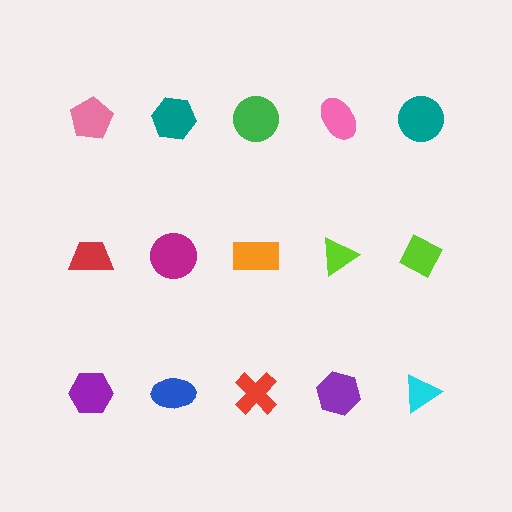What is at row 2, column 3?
An orange rectangle.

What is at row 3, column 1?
A purple hexagon.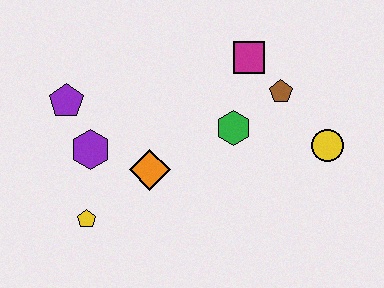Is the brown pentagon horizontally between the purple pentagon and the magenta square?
No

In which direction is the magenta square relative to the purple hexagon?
The magenta square is to the right of the purple hexagon.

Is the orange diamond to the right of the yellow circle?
No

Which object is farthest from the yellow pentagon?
The yellow circle is farthest from the yellow pentagon.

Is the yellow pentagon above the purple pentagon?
No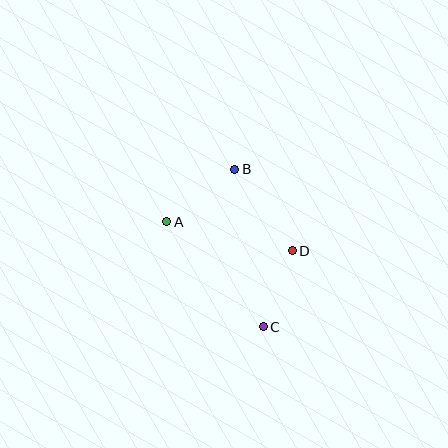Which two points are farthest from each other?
Points B and C are farthest from each other.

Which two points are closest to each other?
Points C and D are closest to each other.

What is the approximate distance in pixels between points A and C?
The distance between A and C is approximately 143 pixels.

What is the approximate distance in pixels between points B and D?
The distance between B and D is approximately 100 pixels.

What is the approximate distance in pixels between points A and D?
The distance between A and D is approximately 129 pixels.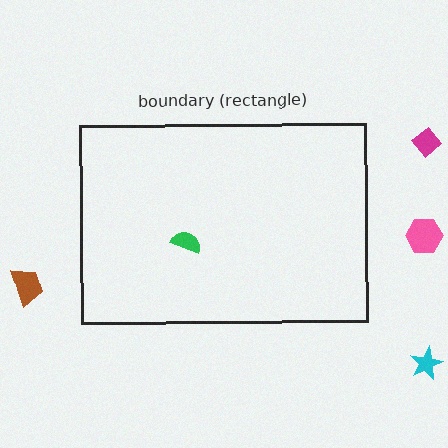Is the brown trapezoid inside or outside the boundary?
Outside.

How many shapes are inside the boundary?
1 inside, 4 outside.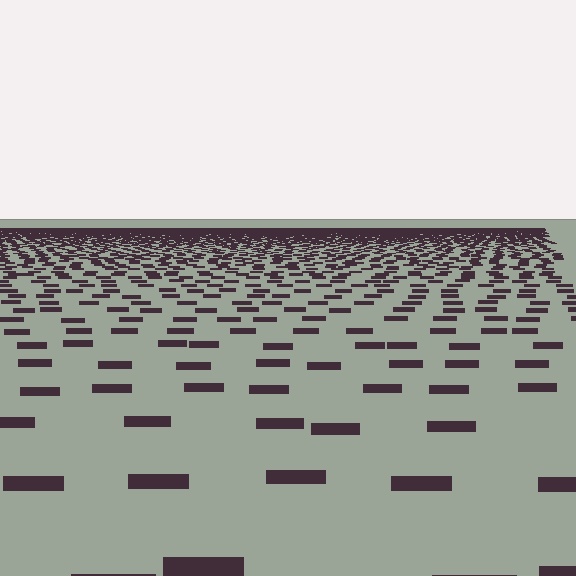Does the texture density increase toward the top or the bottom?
Density increases toward the top.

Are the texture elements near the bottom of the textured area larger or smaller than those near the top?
Larger. Near the bottom, elements are closer to the viewer and appear at a bigger on-screen size.